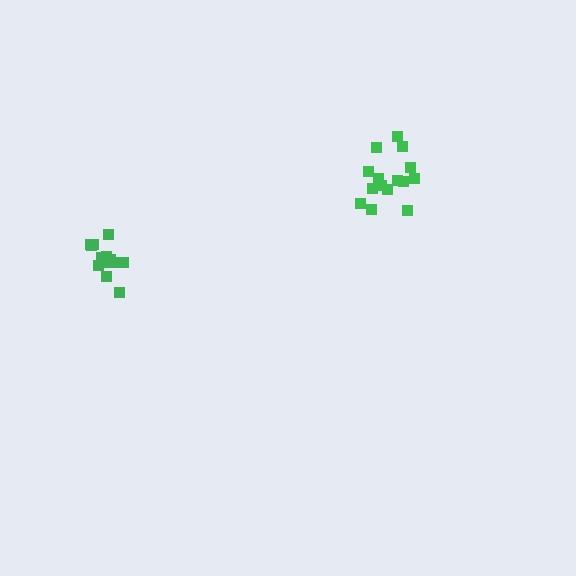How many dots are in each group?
Group 1: 13 dots, Group 2: 15 dots (28 total).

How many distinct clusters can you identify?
There are 2 distinct clusters.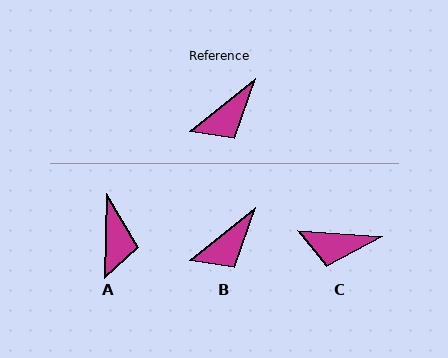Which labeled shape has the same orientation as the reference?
B.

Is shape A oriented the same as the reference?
No, it is off by about 50 degrees.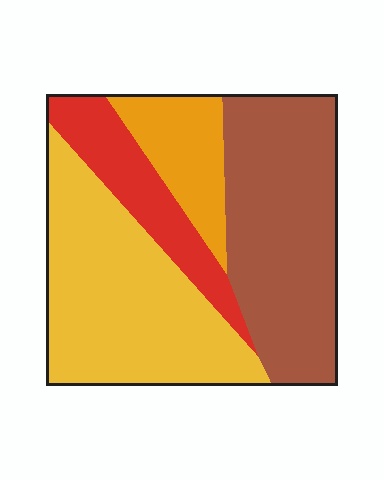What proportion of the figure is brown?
Brown covers about 35% of the figure.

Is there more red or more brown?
Brown.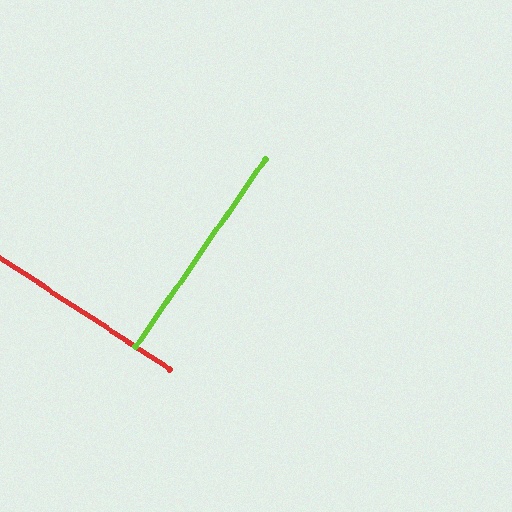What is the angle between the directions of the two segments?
Approximately 88 degrees.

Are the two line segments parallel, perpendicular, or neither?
Perpendicular — they meet at approximately 88°.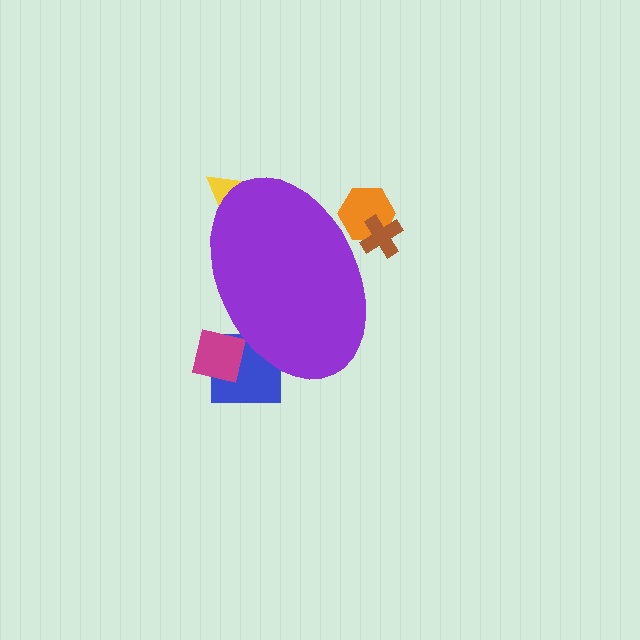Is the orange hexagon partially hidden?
Yes, the orange hexagon is partially hidden behind the purple ellipse.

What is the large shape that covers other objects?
A purple ellipse.